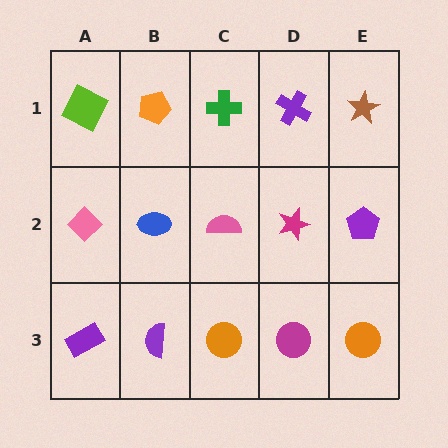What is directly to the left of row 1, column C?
An orange pentagon.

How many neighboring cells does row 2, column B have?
4.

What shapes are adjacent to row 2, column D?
A purple cross (row 1, column D), a magenta circle (row 3, column D), a pink semicircle (row 2, column C), a purple pentagon (row 2, column E).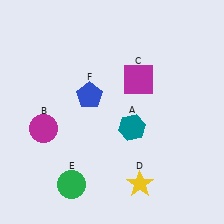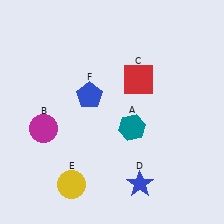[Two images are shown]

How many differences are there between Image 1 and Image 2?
There are 3 differences between the two images.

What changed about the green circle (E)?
In Image 1, E is green. In Image 2, it changed to yellow.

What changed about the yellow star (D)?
In Image 1, D is yellow. In Image 2, it changed to blue.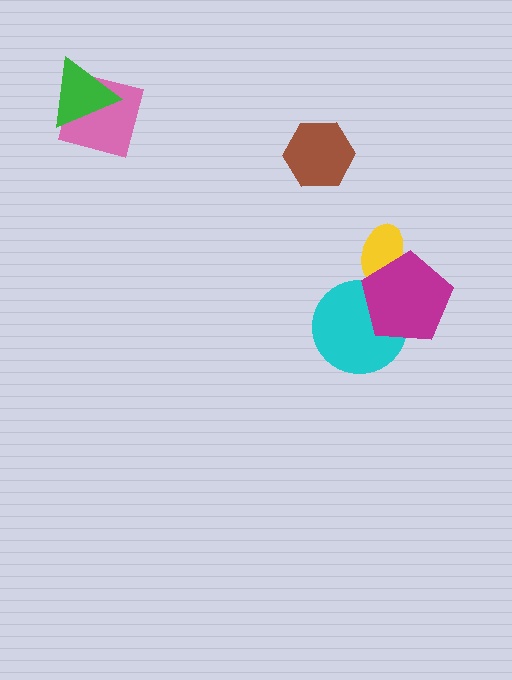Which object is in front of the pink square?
The green triangle is in front of the pink square.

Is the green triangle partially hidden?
No, no other shape covers it.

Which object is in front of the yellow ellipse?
The magenta pentagon is in front of the yellow ellipse.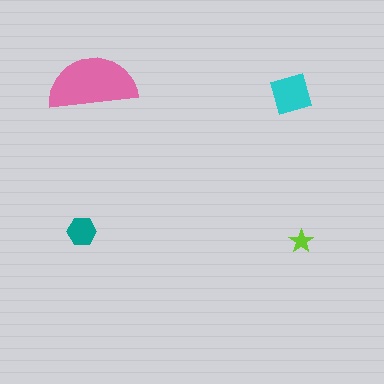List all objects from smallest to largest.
The lime star, the teal hexagon, the cyan diamond, the pink semicircle.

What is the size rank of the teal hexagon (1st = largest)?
3rd.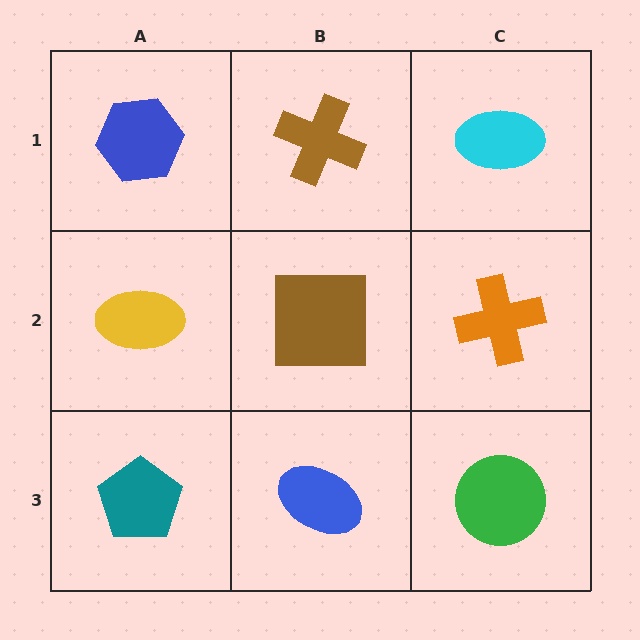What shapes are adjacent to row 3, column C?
An orange cross (row 2, column C), a blue ellipse (row 3, column B).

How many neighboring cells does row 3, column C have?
2.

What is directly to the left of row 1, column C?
A brown cross.